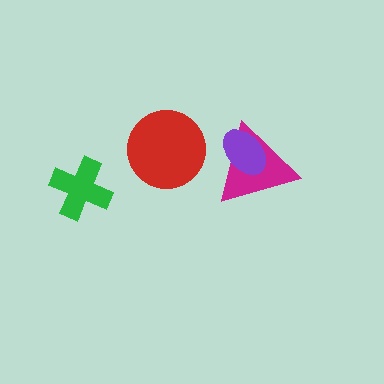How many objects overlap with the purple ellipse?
1 object overlaps with the purple ellipse.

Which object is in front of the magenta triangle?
The purple ellipse is in front of the magenta triangle.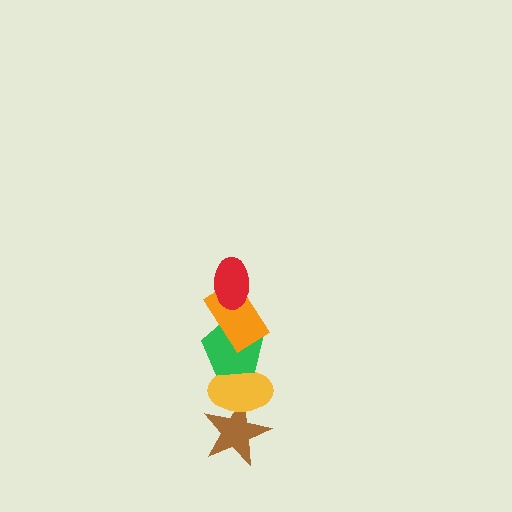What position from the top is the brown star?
The brown star is 5th from the top.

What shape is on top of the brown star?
The yellow ellipse is on top of the brown star.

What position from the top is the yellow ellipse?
The yellow ellipse is 4th from the top.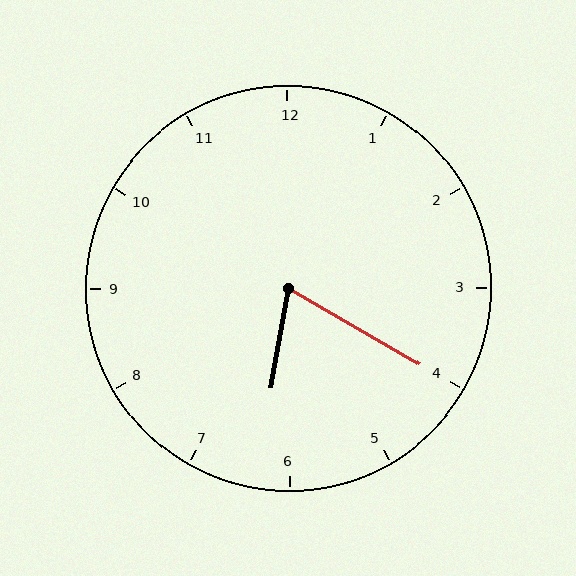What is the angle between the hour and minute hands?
Approximately 70 degrees.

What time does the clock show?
6:20.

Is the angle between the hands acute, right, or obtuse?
It is acute.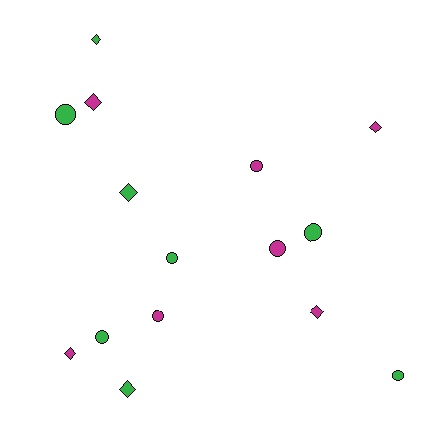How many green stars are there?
There are no green stars.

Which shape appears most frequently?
Circle, with 8 objects.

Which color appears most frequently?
Green, with 8 objects.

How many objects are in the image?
There are 15 objects.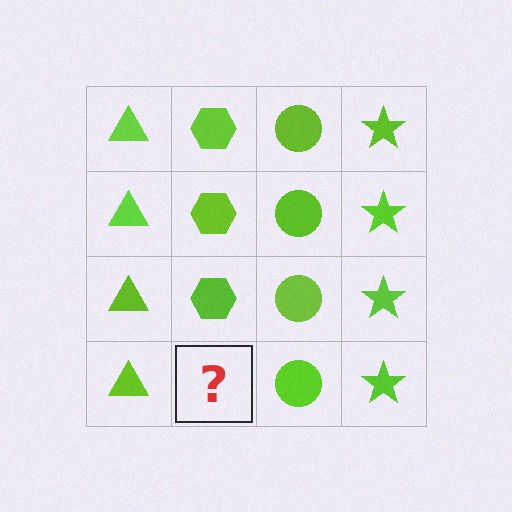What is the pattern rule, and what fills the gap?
The rule is that each column has a consistent shape. The gap should be filled with a lime hexagon.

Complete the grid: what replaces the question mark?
The question mark should be replaced with a lime hexagon.